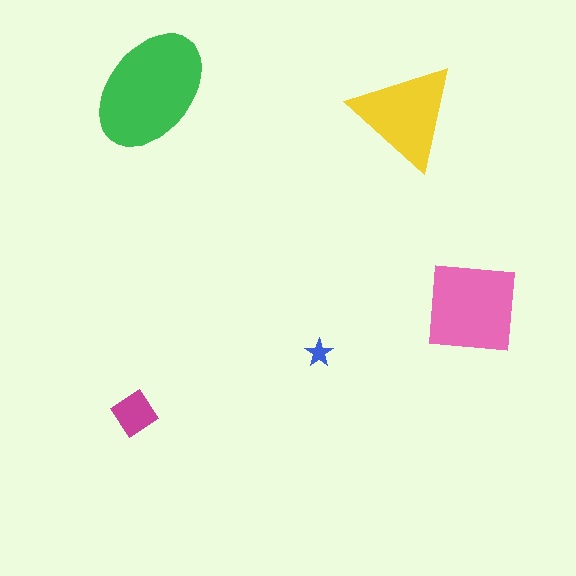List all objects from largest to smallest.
The green ellipse, the pink square, the yellow triangle, the magenta diamond, the blue star.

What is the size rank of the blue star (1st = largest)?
5th.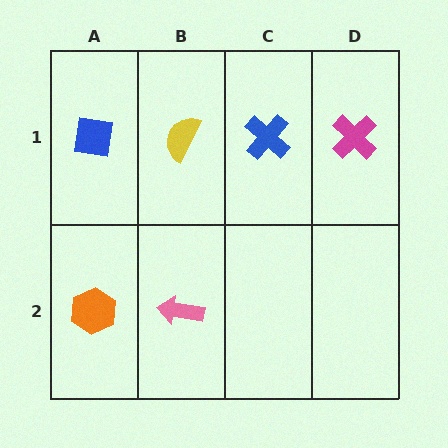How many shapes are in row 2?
2 shapes.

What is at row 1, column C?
A blue cross.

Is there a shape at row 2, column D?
No, that cell is empty.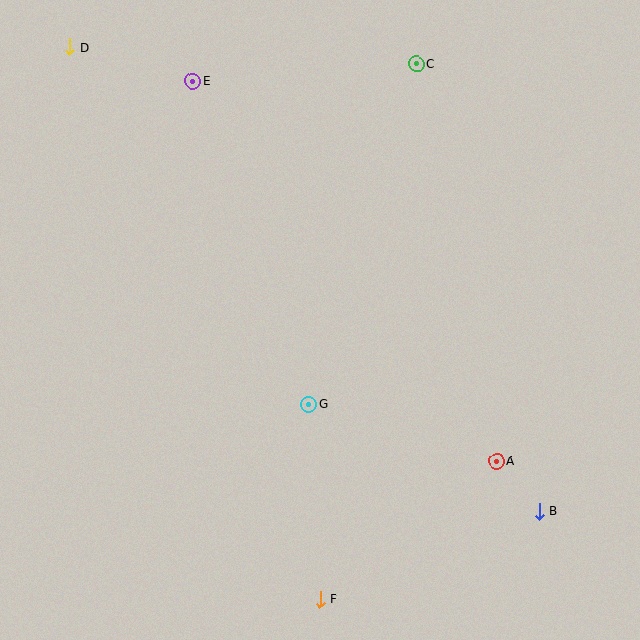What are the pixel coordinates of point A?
Point A is at (497, 461).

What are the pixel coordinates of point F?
Point F is at (320, 599).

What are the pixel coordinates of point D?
Point D is at (70, 47).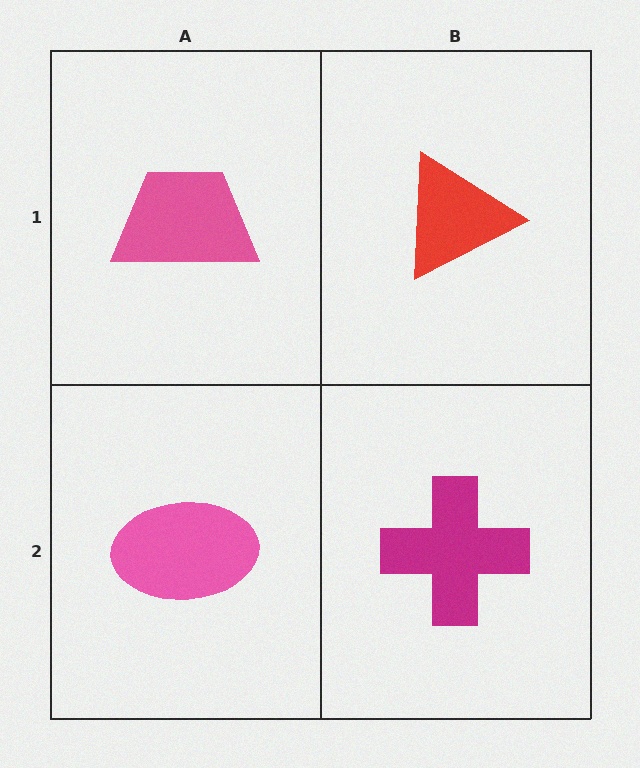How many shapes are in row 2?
2 shapes.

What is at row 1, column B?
A red triangle.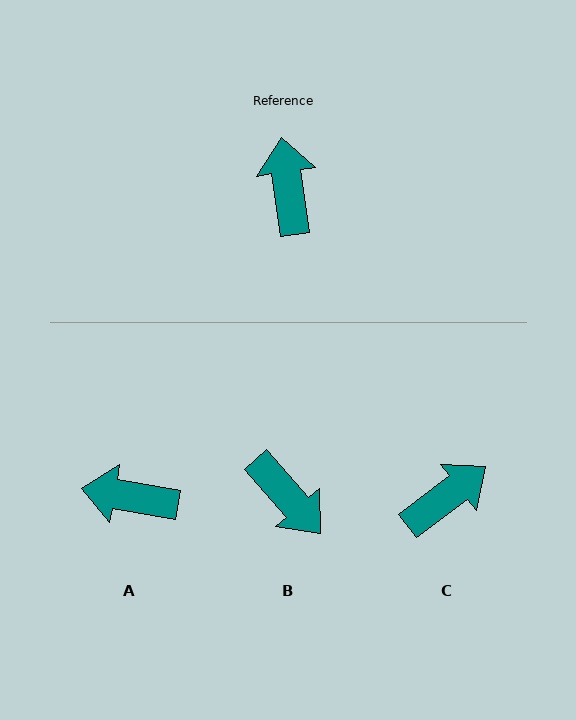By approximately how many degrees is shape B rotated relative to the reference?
Approximately 147 degrees clockwise.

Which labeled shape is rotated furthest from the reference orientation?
B, about 147 degrees away.